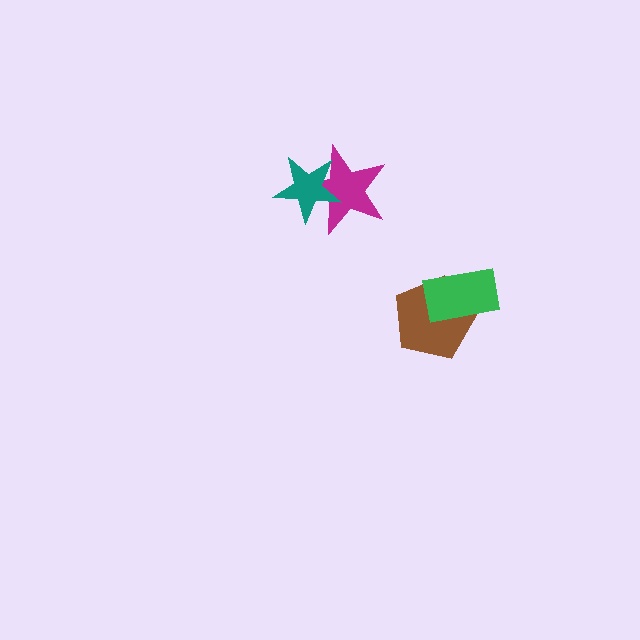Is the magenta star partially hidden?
Yes, it is partially covered by another shape.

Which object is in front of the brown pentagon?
The green rectangle is in front of the brown pentagon.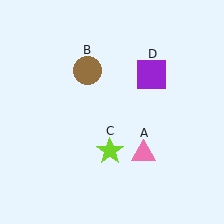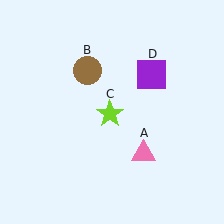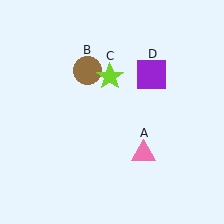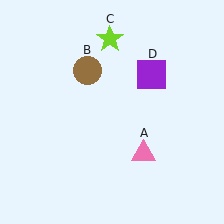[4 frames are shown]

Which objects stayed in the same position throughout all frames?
Pink triangle (object A) and brown circle (object B) and purple square (object D) remained stationary.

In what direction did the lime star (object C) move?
The lime star (object C) moved up.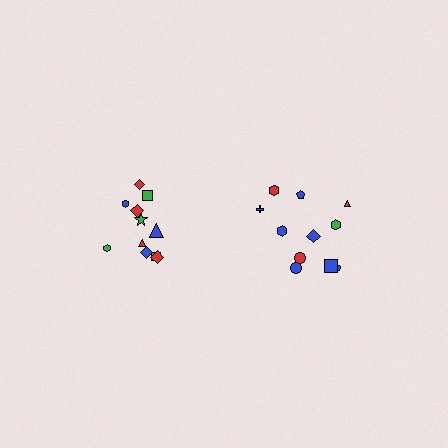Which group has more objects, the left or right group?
The left group.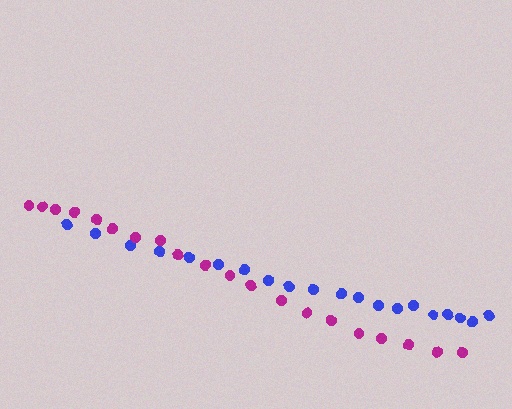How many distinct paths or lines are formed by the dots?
There are 2 distinct paths.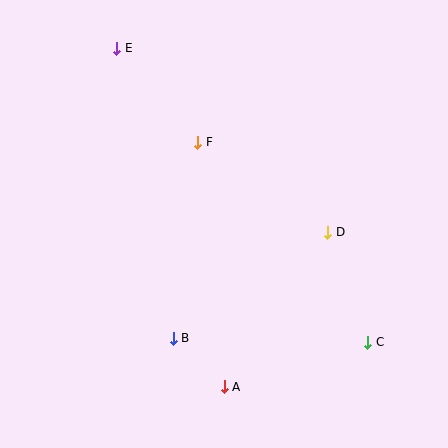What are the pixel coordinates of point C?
Point C is at (368, 342).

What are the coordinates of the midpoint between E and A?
The midpoint between E and A is at (171, 217).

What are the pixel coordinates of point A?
Point A is at (224, 387).